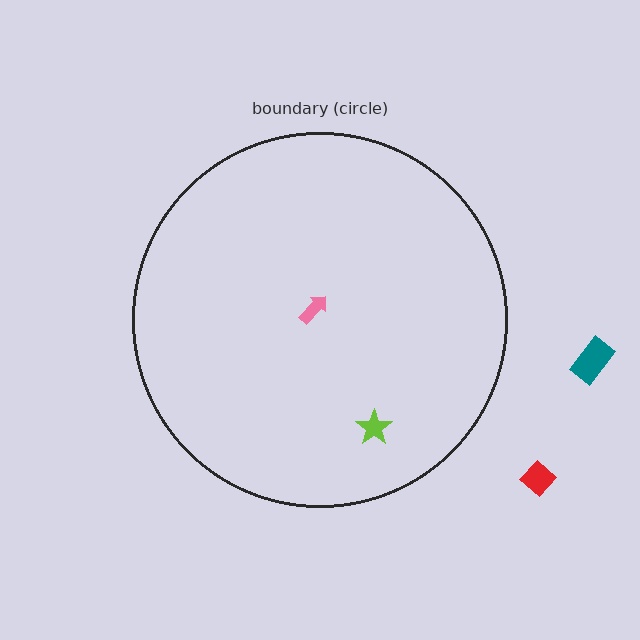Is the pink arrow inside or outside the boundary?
Inside.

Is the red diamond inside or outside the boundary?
Outside.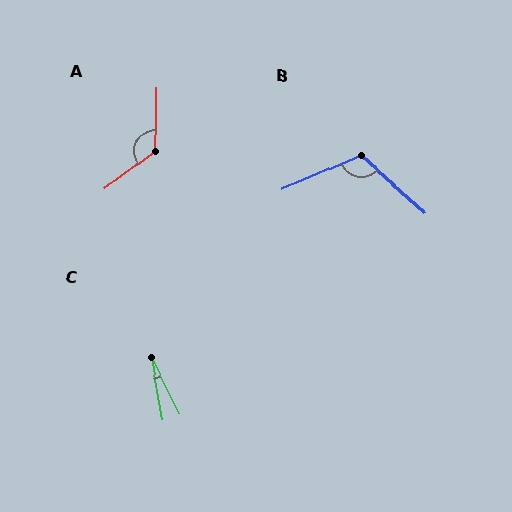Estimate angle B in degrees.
Approximately 115 degrees.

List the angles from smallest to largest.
C (17°), B (115°), A (128°).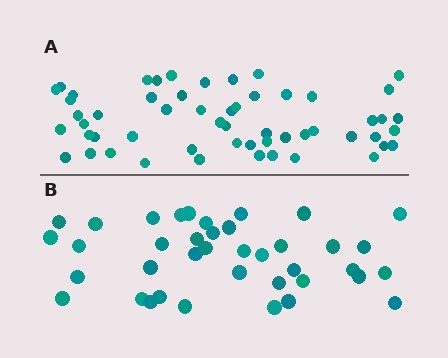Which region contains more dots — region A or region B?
Region A (the top region) has more dots.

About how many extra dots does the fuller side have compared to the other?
Region A has approximately 15 more dots than region B.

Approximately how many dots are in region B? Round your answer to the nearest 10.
About 40 dots. (The exact count is 39, which rounds to 40.)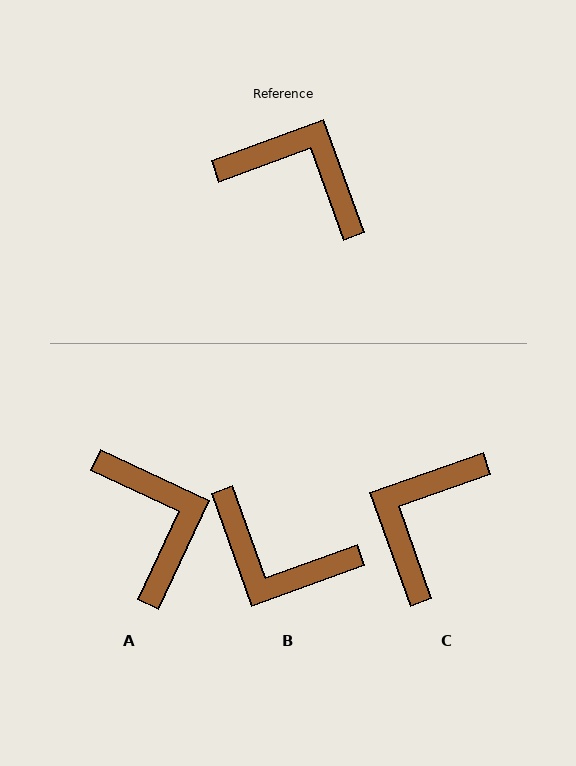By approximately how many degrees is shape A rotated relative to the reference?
Approximately 45 degrees clockwise.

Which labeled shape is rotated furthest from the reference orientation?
B, about 180 degrees away.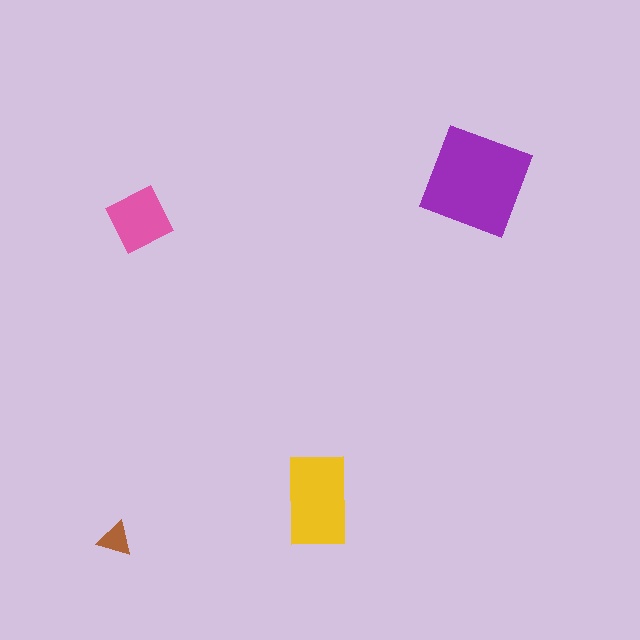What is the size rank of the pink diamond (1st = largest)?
3rd.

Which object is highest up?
The purple square is topmost.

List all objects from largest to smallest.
The purple square, the yellow rectangle, the pink diamond, the brown triangle.